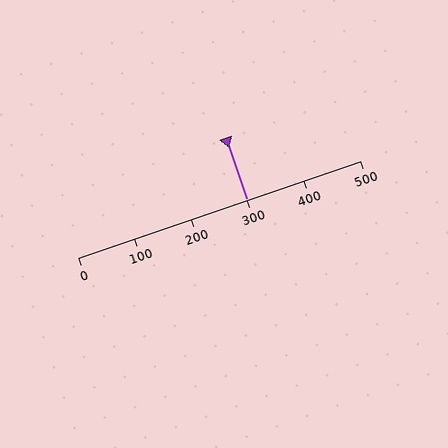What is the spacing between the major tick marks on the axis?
The major ticks are spaced 100 apart.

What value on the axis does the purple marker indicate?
The marker indicates approximately 300.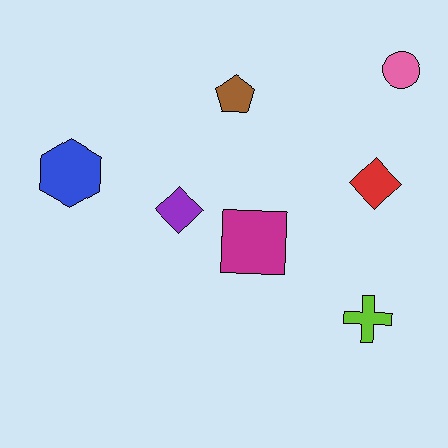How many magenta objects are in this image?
There is 1 magenta object.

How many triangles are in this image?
There are no triangles.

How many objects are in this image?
There are 7 objects.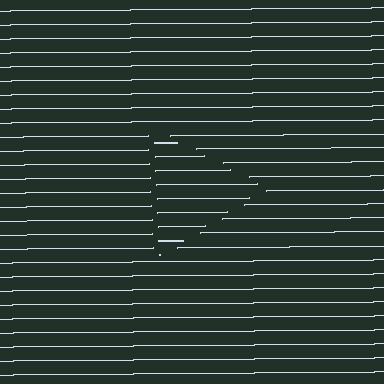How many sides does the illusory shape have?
3 sides — the line-ends trace a triangle.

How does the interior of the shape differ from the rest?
The interior of the shape contains the same grating, shifted by half a period — the contour is defined by the phase discontinuity where line-ends from the inner and outer gratings abut.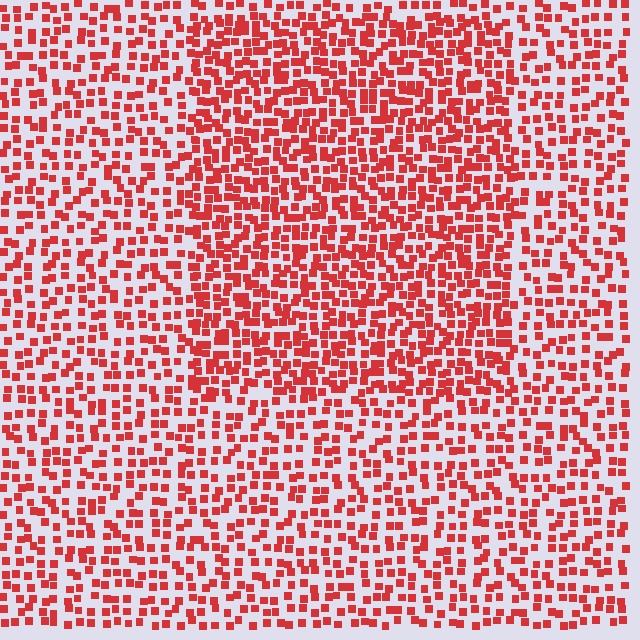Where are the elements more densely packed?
The elements are more densely packed inside the rectangle boundary.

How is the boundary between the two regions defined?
The boundary is defined by a change in element density (approximately 1.6x ratio). All elements are the same color, size, and shape.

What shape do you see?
I see a rectangle.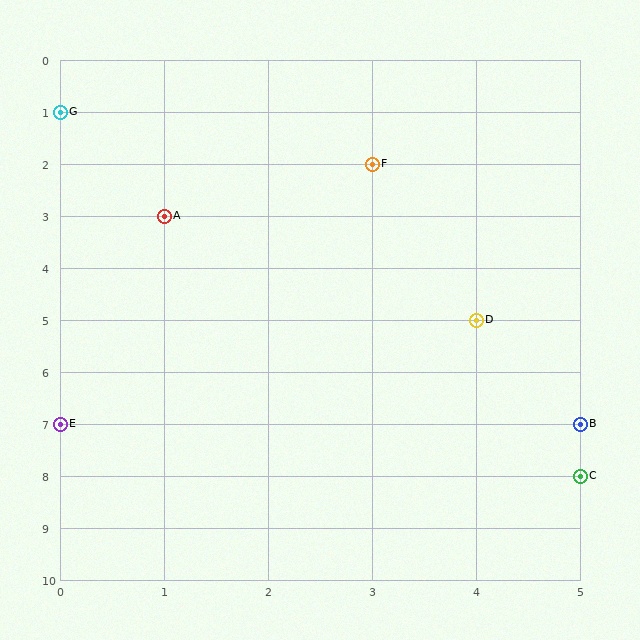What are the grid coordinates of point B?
Point B is at grid coordinates (5, 7).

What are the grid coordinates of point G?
Point G is at grid coordinates (0, 1).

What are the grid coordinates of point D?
Point D is at grid coordinates (4, 5).